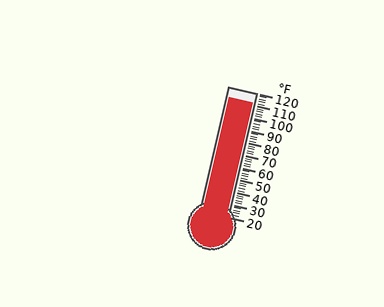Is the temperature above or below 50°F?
The temperature is above 50°F.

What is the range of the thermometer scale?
The thermometer scale ranges from 20°F to 120°F.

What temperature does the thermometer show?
The thermometer shows approximately 112°F.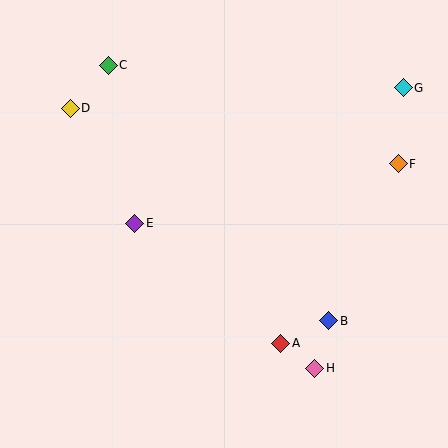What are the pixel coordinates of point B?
Point B is at (329, 321).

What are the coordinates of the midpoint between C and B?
The midpoint between C and B is at (218, 193).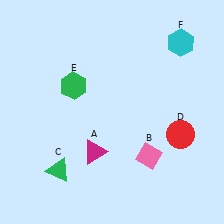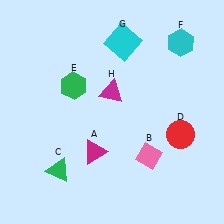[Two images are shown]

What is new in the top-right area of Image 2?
A cyan square (G) was added in the top-right area of Image 2.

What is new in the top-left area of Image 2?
A magenta triangle (H) was added in the top-left area of Image 2.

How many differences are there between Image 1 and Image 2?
There are 2 differences between the two images.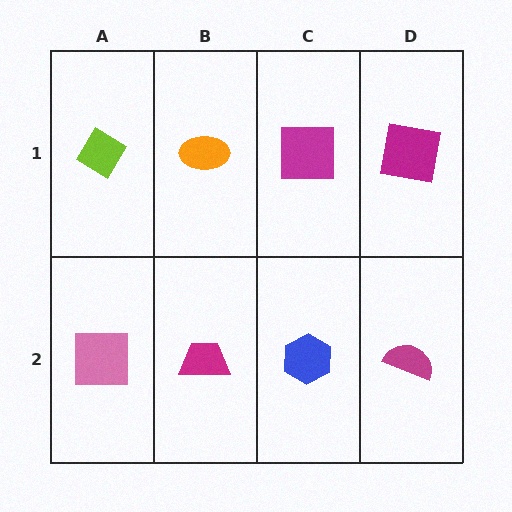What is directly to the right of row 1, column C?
A magenta square.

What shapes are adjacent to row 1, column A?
A pink square (row 2, column A), an orange ellipse (row 1, column B).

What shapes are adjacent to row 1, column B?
A magenta trapezoid (row 2, column B), a lime diamond (row 1, column A), a magenta square (row 1, column C).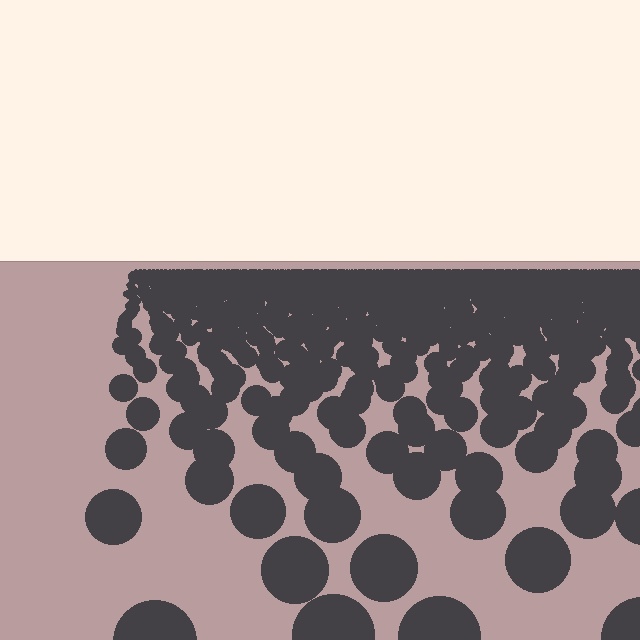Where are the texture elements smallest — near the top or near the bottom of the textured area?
Near the top.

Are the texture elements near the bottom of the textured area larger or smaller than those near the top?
Larger. Near the bottom, elements are closer to the viewer and appear at a bigger on-screen size.